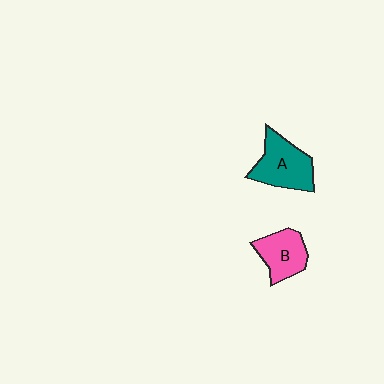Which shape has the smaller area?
Shape B (pink).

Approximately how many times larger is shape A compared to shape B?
Approximately 1.3 times.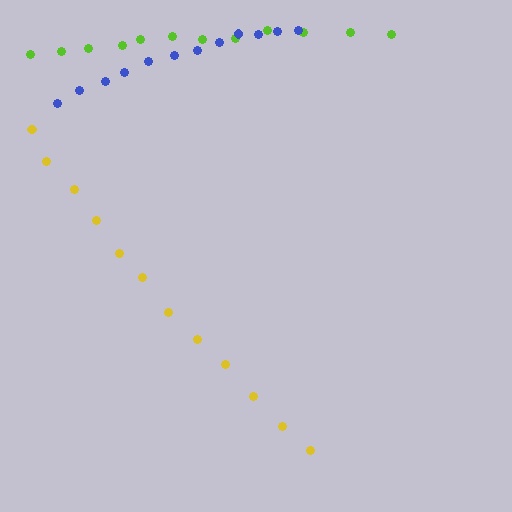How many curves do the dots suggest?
There are 3 distinct paths.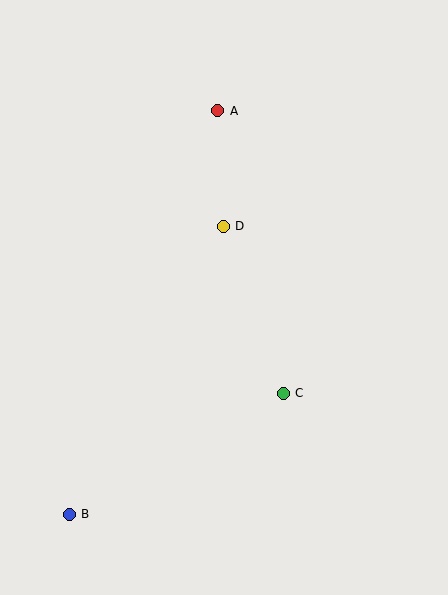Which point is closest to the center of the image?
Point D at (223, 226) is closest to the center.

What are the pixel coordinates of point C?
Point C is at (283, 393).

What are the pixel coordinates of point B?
Point B is at (69, 514).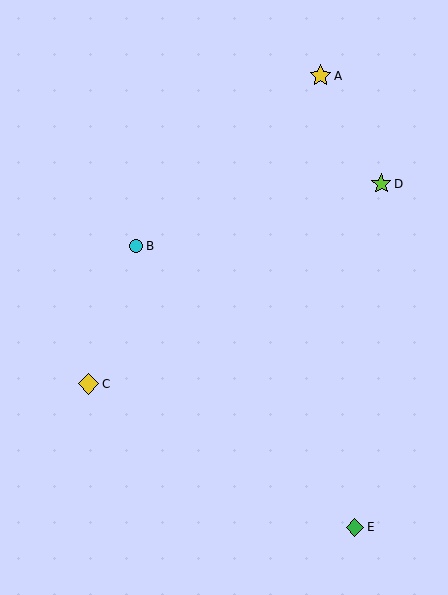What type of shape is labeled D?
Shape D is a lime star.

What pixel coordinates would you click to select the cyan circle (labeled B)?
Click at (136, 246) to select the cyan circle B.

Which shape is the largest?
The yellow star (labeled A) is the largest.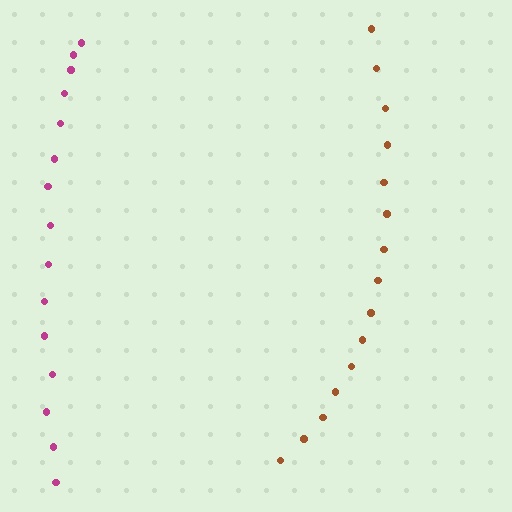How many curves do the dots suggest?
There are 2 distinct paths.